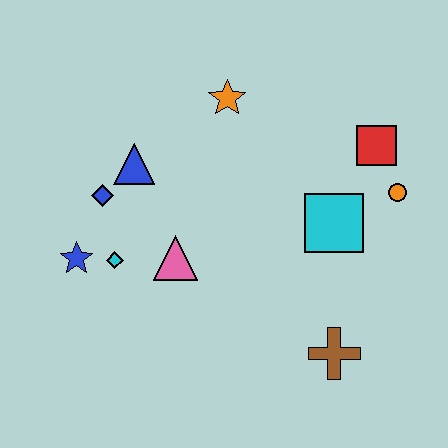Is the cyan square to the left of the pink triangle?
No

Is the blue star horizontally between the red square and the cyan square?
No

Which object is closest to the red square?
The orange circle is closest to the red square.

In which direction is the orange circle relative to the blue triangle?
The orange circle is to the right of the blue triangle.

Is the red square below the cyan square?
No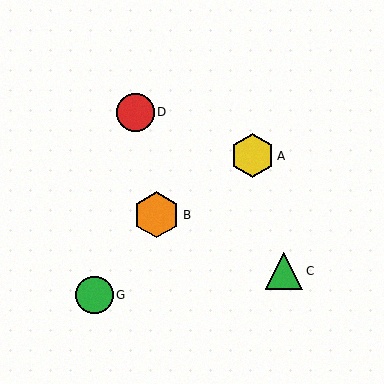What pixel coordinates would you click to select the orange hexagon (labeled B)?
Click at (157, 215) to select the orange hexagon B.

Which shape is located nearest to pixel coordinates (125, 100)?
The red circle (labeled D) at (135, 112) is nearest to that location.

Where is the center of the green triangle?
The center of the green triangle is at (284, 271).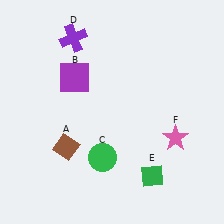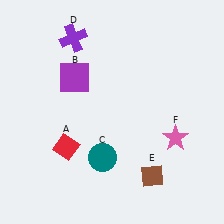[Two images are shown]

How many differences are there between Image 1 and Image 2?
There are 3 differences between the two images.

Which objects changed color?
A changed from brown to red. C changed from green to teal. E changed from green to brown.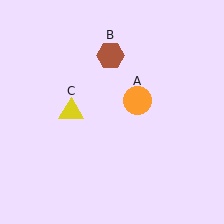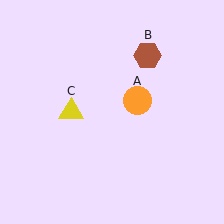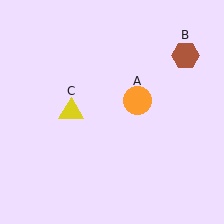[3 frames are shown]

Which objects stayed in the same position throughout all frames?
Orange circle (object A) and yellow triangle (object C) remained stationary.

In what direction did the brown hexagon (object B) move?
The brown hexagon (object B) moved right.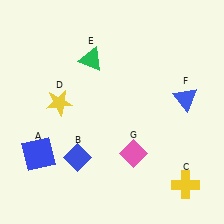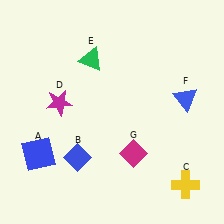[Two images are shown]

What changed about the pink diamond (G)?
In Image 1, G is pink. In Image 2, it changed to magenta.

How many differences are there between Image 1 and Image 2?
There are 2 differences between the two images.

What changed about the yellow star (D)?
In Image 1, D is yellow. In Image 2, it changed to magenta.